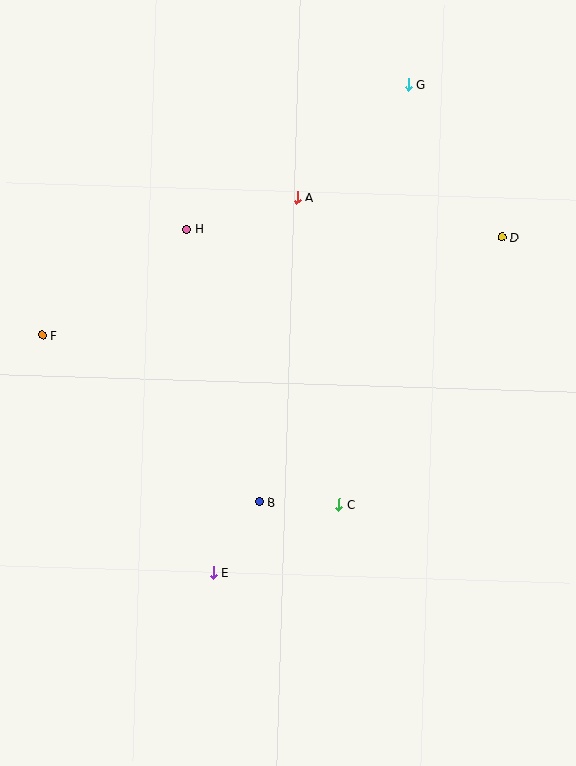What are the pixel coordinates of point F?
Point F is at (43, 335).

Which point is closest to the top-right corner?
Point G is closest to the top-right corner.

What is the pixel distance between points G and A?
The distance between G and A is 159 pixels.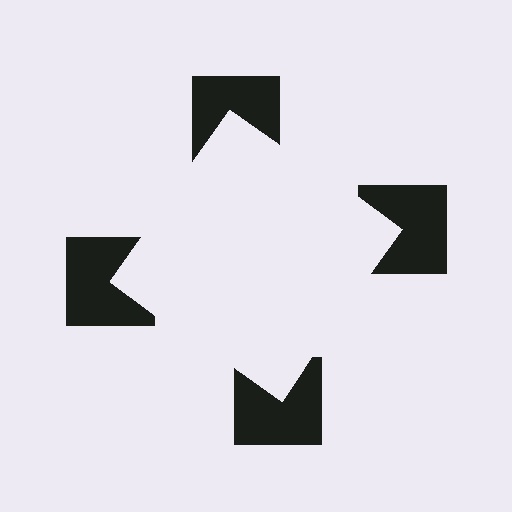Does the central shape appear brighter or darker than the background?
It typically appears slightly brighter than the background, even though no actual brightness change is drawn.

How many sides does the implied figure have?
4 sides.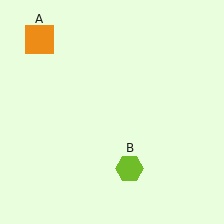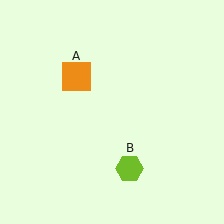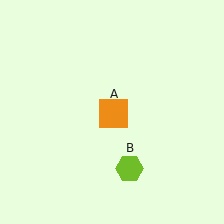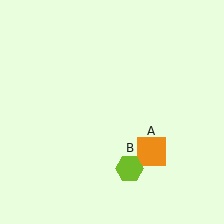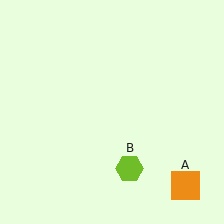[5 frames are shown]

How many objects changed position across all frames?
1 object changed position: orange square (object A).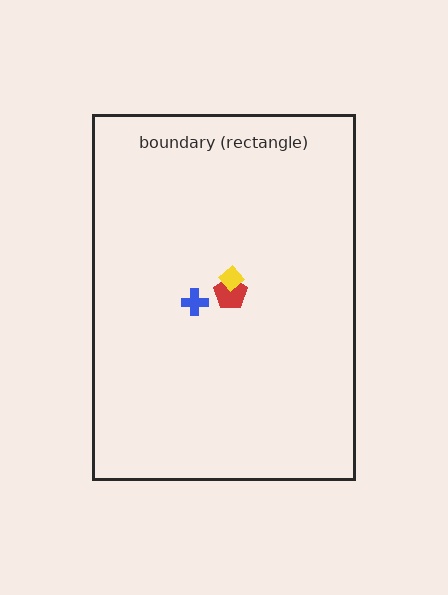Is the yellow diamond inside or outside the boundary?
Inside.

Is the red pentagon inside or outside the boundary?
Inside.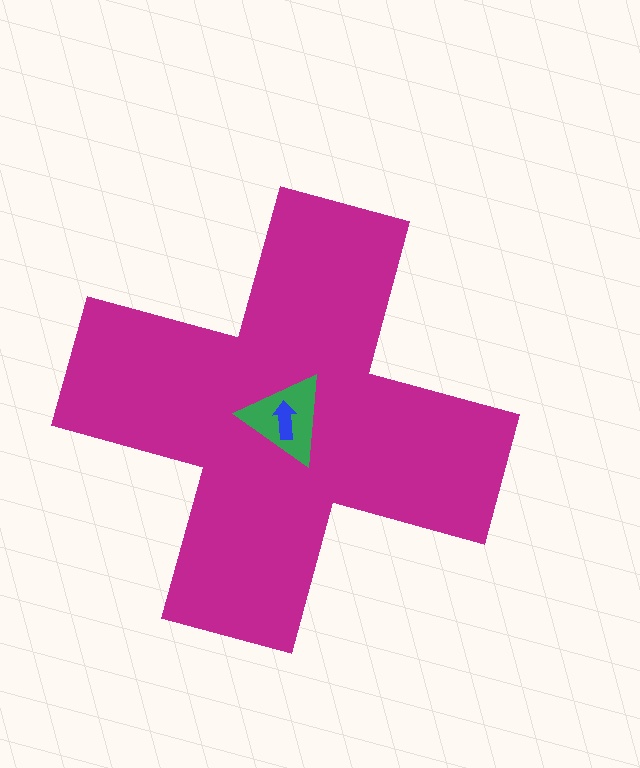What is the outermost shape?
The magenta cross.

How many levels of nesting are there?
3.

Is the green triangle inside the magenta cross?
Yes.